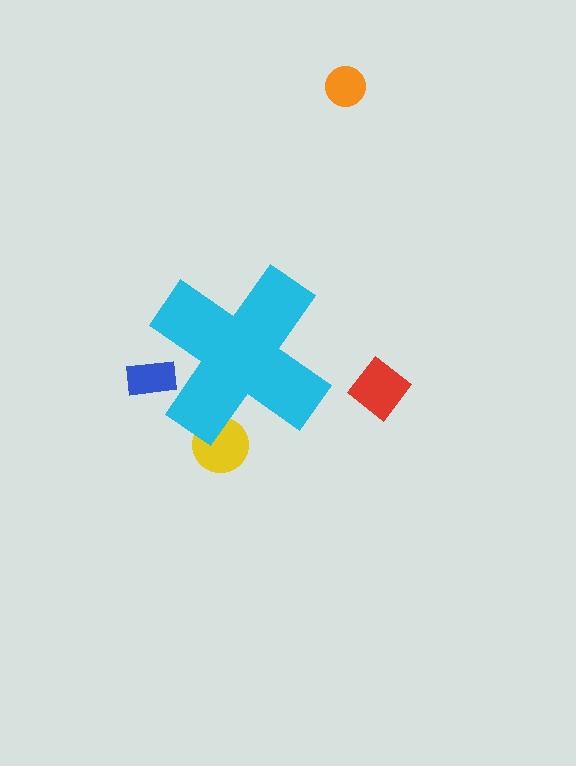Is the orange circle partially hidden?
No, the orange circle is fully visible.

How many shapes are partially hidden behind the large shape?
2 shapes are partially hidden.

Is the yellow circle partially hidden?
Yes, the yellow circle is partially hidden behind the cyan cross.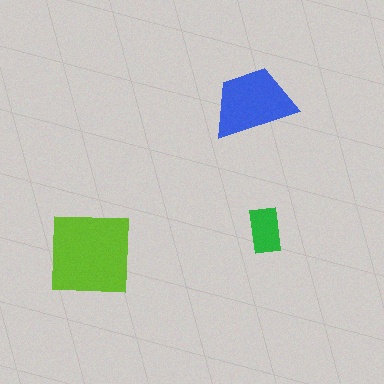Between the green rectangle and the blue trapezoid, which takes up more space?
The blue trapezoid.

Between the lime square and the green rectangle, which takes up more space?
The lime square.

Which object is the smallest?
The green rectangle.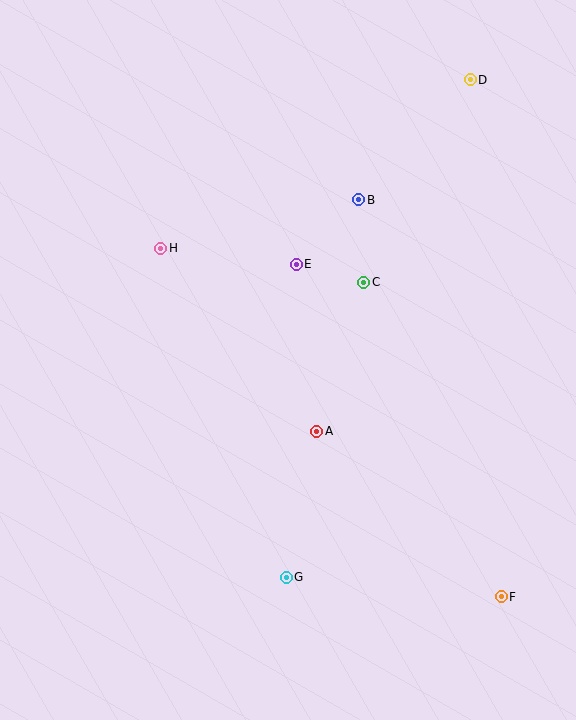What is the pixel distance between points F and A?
The distance between F and A is 248 pixels.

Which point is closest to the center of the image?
Point A at (317, 431) is closest to the center.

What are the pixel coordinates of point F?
Point F is at (501, 597).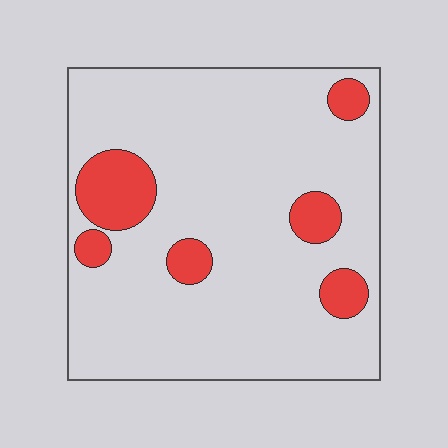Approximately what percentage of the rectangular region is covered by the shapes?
Approximately 15%.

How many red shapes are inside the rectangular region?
6.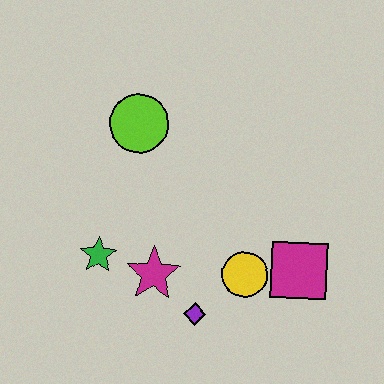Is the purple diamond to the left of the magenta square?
Yes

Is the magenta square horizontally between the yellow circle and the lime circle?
No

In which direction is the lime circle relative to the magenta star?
The lime circle is above the magenta star.